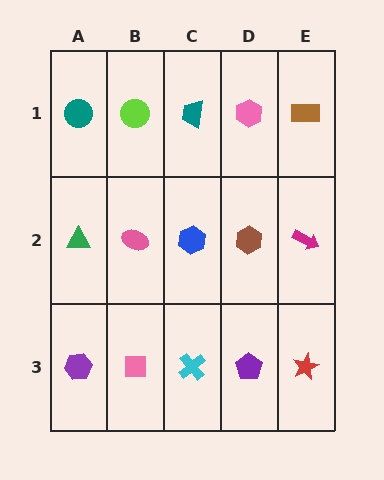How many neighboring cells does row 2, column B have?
4.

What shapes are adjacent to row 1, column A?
A green triangle (row 2, column A), a lime circle (row 1, column B).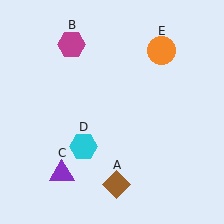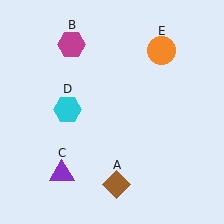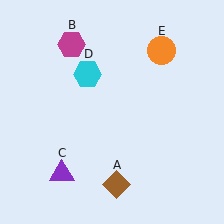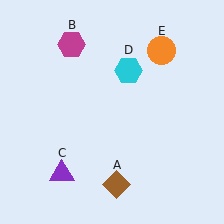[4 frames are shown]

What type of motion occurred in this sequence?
The cyan hexagon (object D) rotated clockwise around the center of the scene.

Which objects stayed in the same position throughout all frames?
Brown diamond (object A) and magenta hexagon (object B) and purple triangle (object C) and orange circle (object E) remained stationary.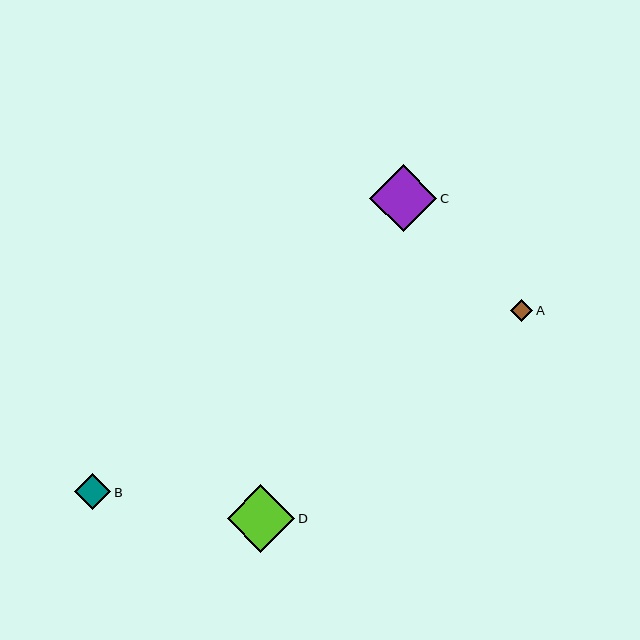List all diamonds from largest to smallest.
From largest to smallest: C, D, B, A.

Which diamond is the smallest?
Diamond A is the smallest with a size of approximately 22 pixels.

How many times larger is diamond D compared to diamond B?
Diamond D is approximately 1.9 times the size of diamond B.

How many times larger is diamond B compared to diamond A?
Diamond B is approximately 1.6 times the size of diamond A.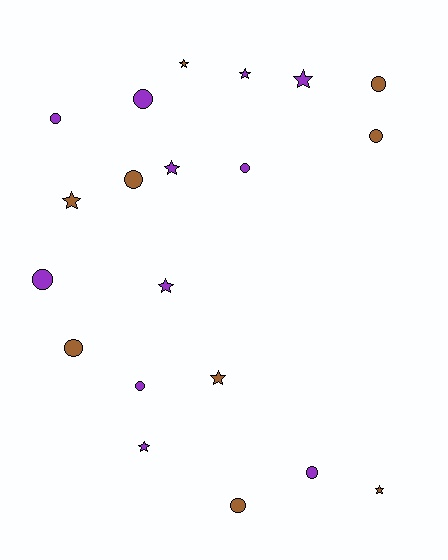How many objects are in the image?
There are 20 objects.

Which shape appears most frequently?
Circle, with 11 objects.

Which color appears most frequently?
Purple, with 11 objects.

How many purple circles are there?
There are 6 purple circles.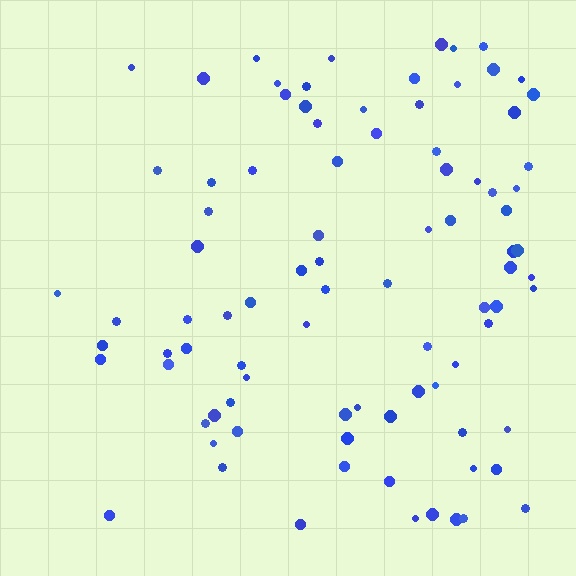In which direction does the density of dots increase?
From left to right, with the right side densest.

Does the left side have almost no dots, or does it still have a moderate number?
Still a moderate number, just noticeably fewer than the right.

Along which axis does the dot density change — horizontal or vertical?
Horizontal.